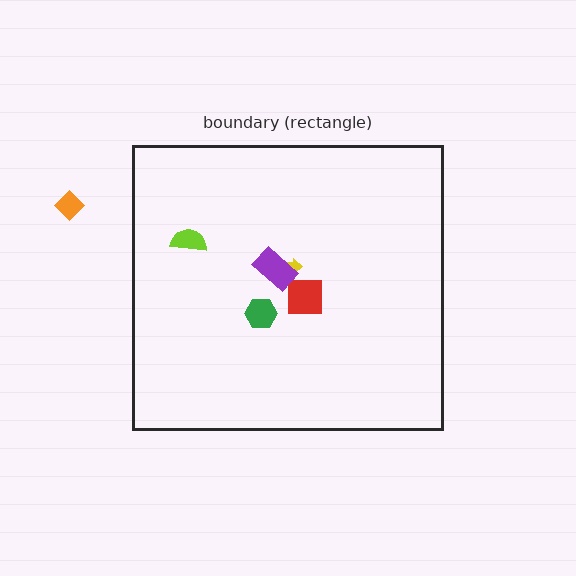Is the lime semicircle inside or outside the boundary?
Inside.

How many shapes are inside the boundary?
5 inside, 1 outside.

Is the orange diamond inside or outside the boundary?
Outside.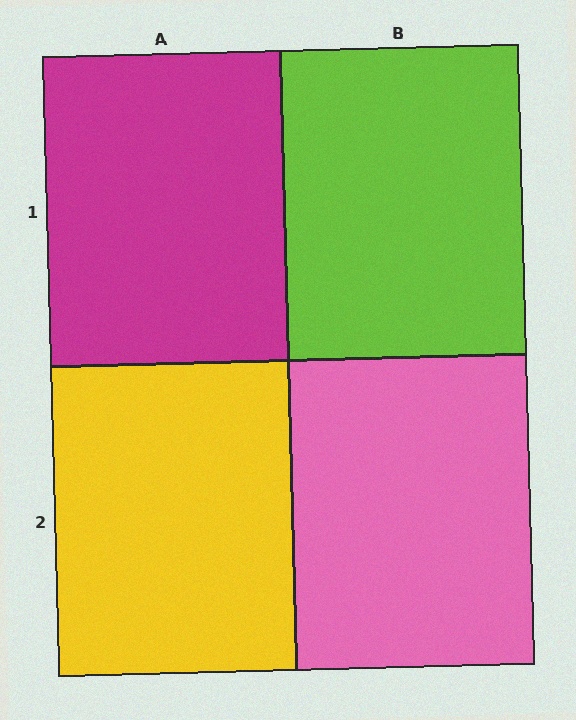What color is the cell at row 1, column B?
Lime.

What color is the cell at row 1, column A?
Magenta.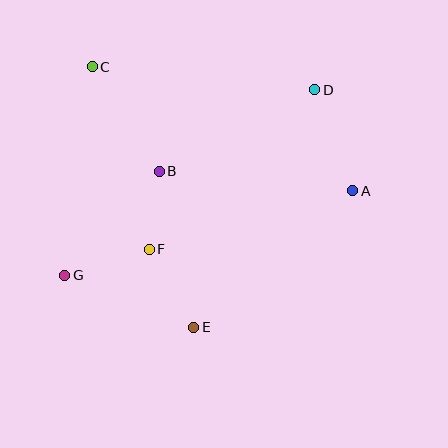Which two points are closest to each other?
Points B and F are closest to each other.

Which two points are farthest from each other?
Points D and G are farthest from each other.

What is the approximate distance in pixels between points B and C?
The distance between B and C is approximately 124 pixels.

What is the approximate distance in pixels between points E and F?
The distance between E and F is approximately 90 pixels.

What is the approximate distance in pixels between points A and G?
The distance between A and G is approximately 300 pixels.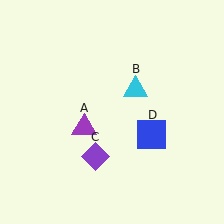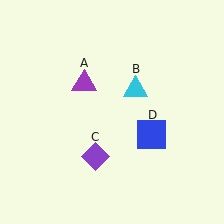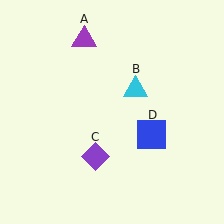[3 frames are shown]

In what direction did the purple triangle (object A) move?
The purple triangle (object A) moved up.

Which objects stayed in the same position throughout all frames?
Cyan triangle (object B) and purple diamond (object C) and blue square (object D) remained stationary.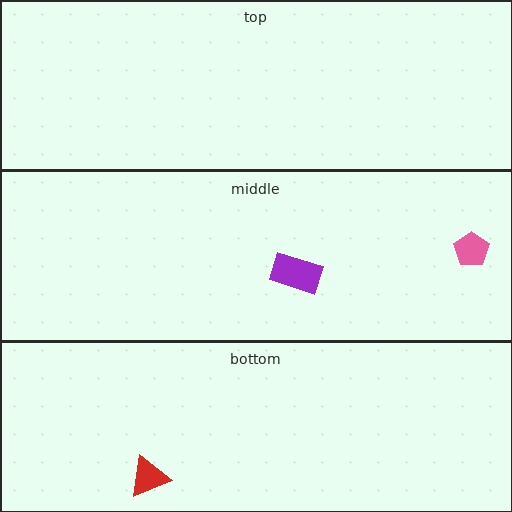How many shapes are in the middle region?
2.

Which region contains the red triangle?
The bottom region.